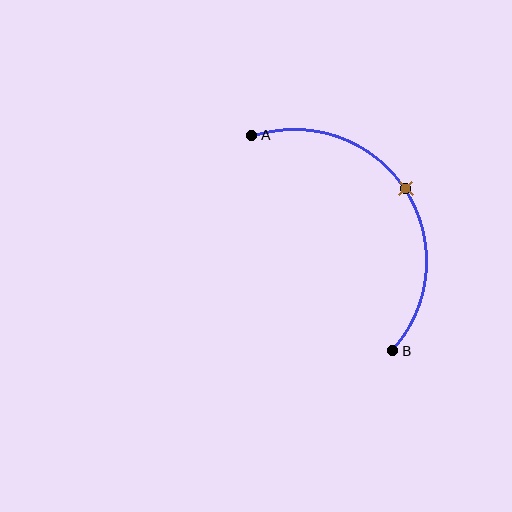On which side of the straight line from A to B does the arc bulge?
The arc bulges to the right of the straight line connecting A and B.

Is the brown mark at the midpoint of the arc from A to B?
Yes. The brown mark lies on the arc at equal arc-length from both A and B — it is the arc midpoint.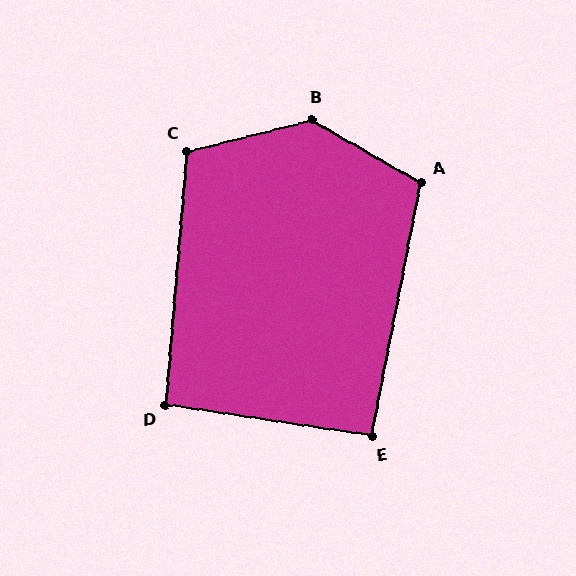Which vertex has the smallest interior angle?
E, at approximately 93 degrees.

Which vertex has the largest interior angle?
B, at approximately 136 degrees.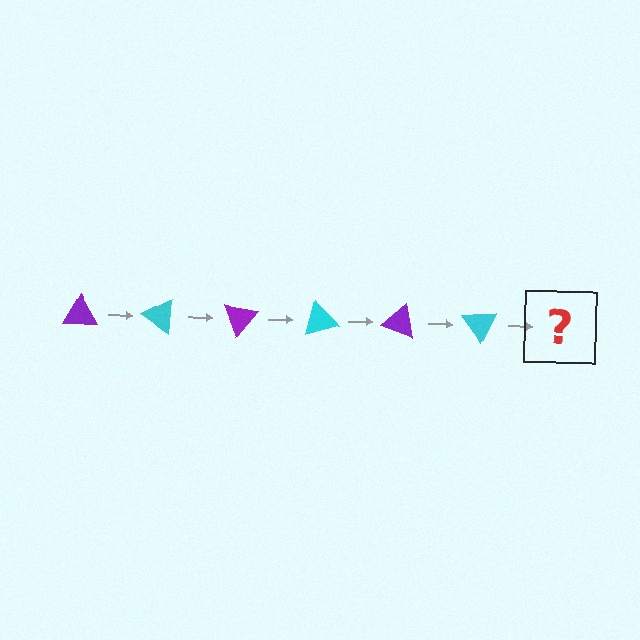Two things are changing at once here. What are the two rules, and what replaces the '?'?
The two rules are that it rotates 35 degrees each step and the color cycles through purple and cyan. The '?' should be a purple triangle, rotated 210 degrees from the start.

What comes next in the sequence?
The next element should be a purple triangle, rotated 210 degrees from the start.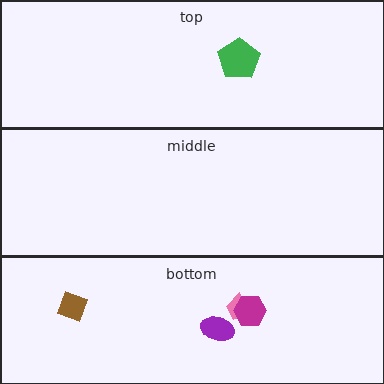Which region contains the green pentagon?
The top region.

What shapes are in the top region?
The green pentagon.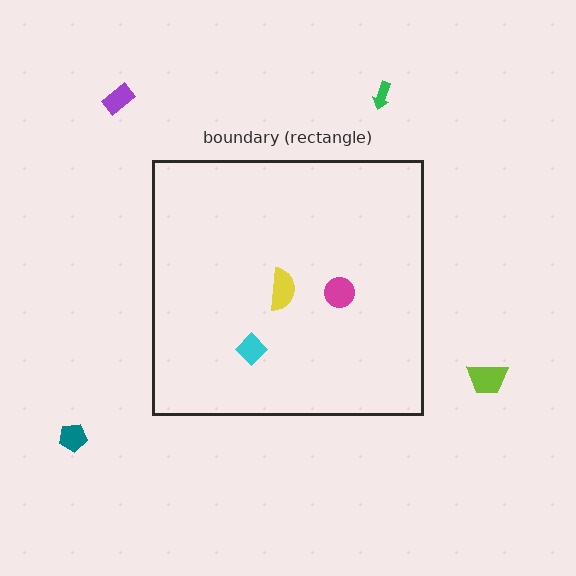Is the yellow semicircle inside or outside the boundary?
Inside.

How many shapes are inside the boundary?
3 inside, 4 outside.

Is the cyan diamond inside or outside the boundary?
Inside.